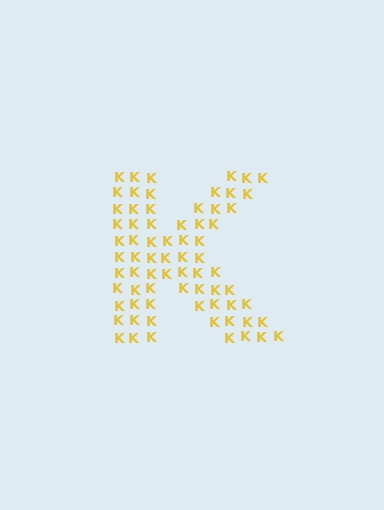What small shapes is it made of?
It is made of small letter K's.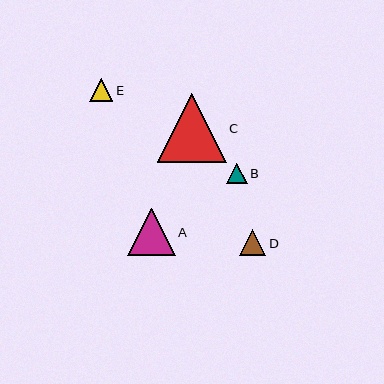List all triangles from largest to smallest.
From largest to smallest: C, A, D, E, B.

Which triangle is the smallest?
Triangle B is the smallest with a size of approximately 20 pixels.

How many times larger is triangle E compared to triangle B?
Triangle E is approximately 1.1 times the size of triangle B.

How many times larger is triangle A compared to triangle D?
Triangle A is approximately 1.8 times the size of triangle D.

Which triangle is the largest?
Triangle C is the largest with a size of approximately 69 pixels.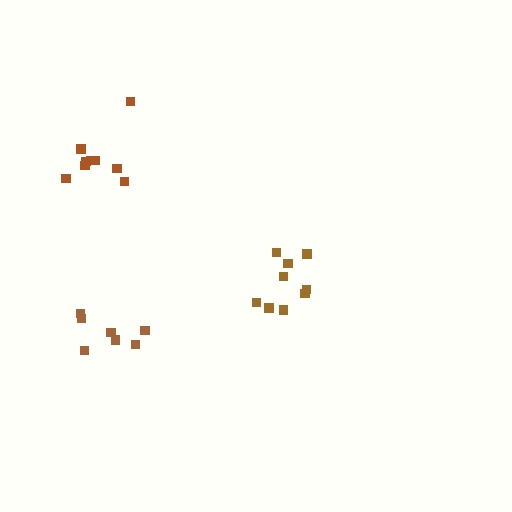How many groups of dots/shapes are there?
There are 3 groups.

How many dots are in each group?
Group 1: 9 dots, Group 2: 9 dots, Group 3: 7 dots (25 total).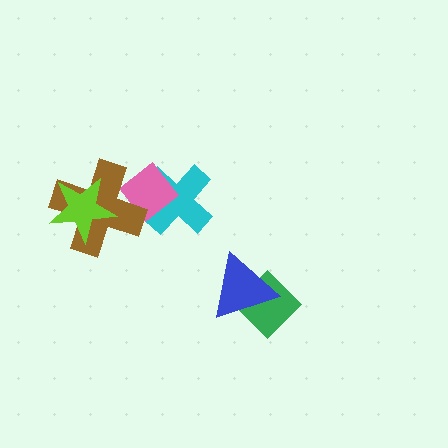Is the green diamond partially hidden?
Yes, it is partially covered by another shape.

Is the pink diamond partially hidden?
Yes, it is partially covered by another shape.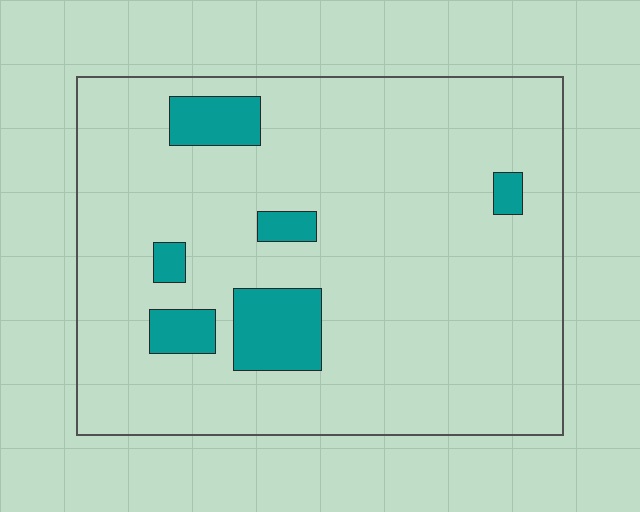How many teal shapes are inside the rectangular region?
6.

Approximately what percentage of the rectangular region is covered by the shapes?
Approximately 10%.